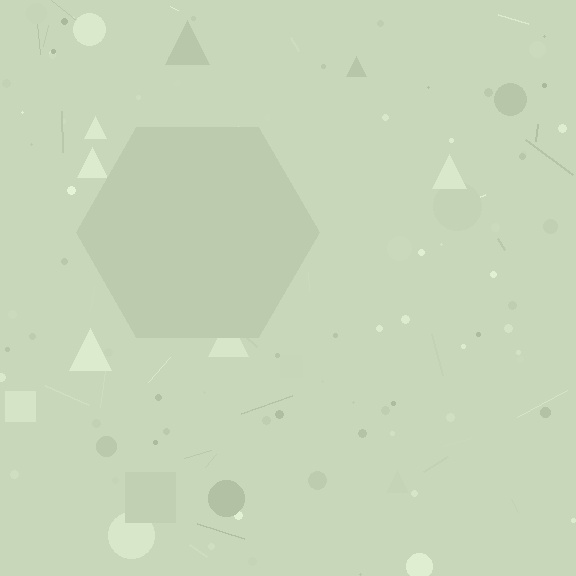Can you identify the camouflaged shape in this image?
The camouflaged shape is a hexagon.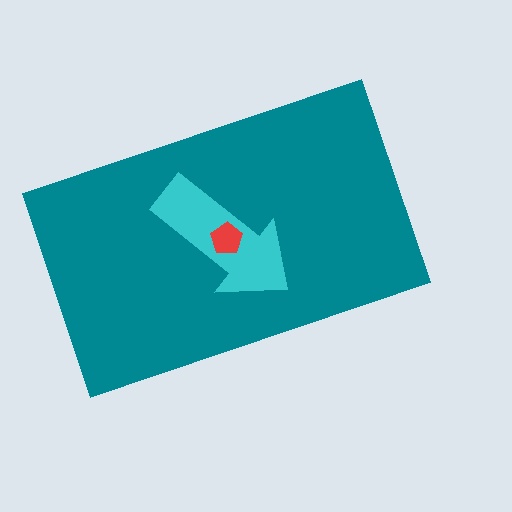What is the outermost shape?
The teal rectangle.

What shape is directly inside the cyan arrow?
The red pentagon.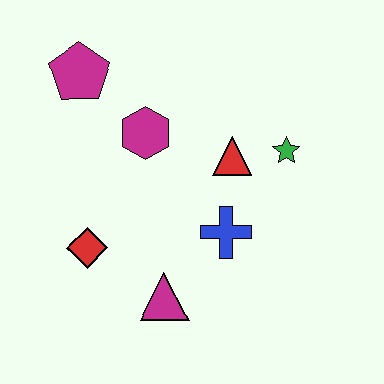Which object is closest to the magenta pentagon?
The magenta hexagon is closest to the magenta pentagon.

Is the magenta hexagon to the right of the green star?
No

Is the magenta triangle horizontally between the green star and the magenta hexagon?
Yes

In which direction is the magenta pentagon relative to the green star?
The magenta pentagon is to the left of the green star.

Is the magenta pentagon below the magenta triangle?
No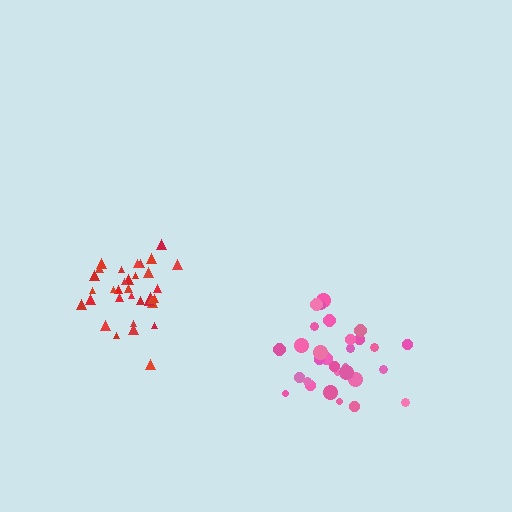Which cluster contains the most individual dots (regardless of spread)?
Red (34).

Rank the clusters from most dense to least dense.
red, pink.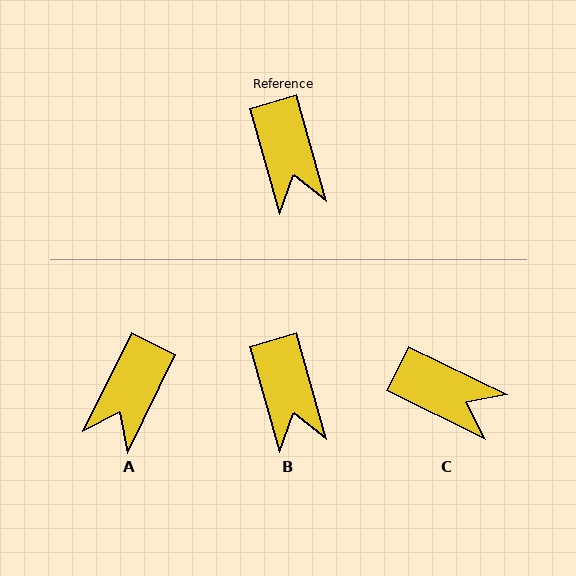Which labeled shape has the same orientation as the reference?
B.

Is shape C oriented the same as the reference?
No, it is off by about 48 degrees.